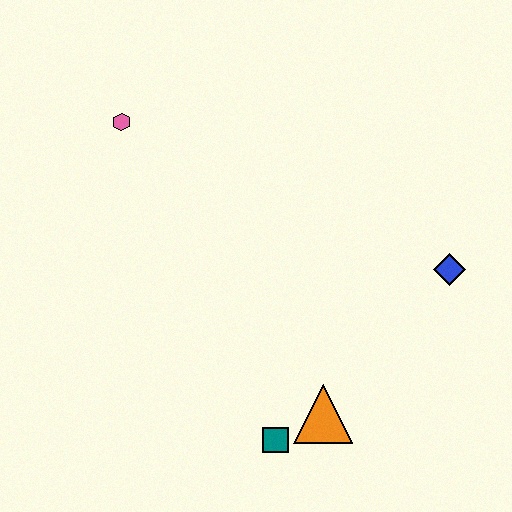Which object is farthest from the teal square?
The pink hexagon is farthest from the teal square.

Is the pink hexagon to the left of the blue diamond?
Yes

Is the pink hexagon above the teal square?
Yes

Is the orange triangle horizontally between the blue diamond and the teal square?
Yes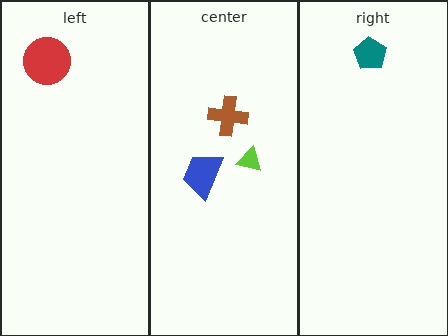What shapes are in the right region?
The teal pentagon.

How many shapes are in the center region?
3.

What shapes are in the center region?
The lime triangle, the blue trapezoid, the brown cross.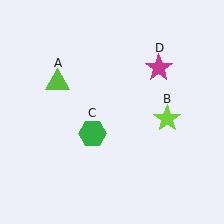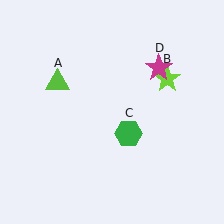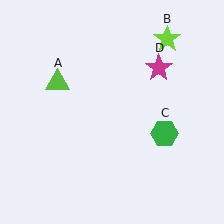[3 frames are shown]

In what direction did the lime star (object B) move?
The lime star (object B) moved up.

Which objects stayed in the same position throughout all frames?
Lime triangle (object A) and magenta star (object D) remained stationary.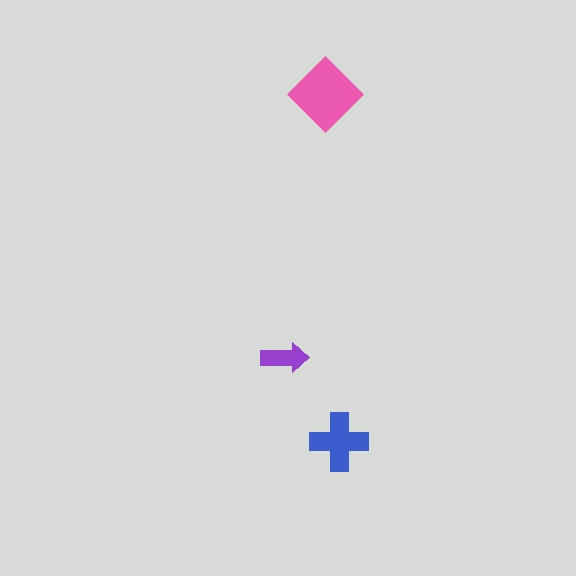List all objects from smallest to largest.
The purple arrow, the blue cross, the pink diamond.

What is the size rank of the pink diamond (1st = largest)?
1st.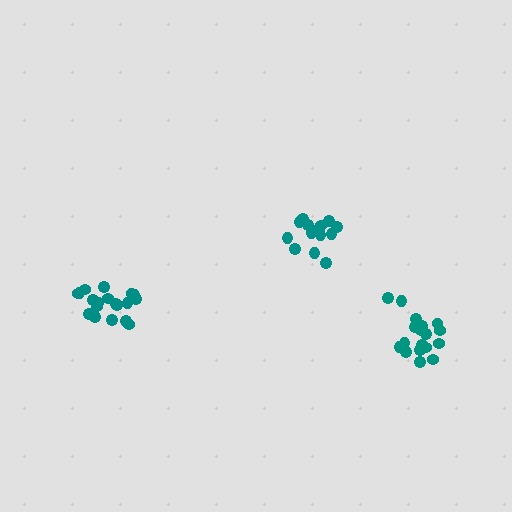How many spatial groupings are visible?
There are 3 spatial groupings.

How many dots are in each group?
Group 1: 19 dots, Group 2: 14 dots, Group 3: 20 dots (53 total).